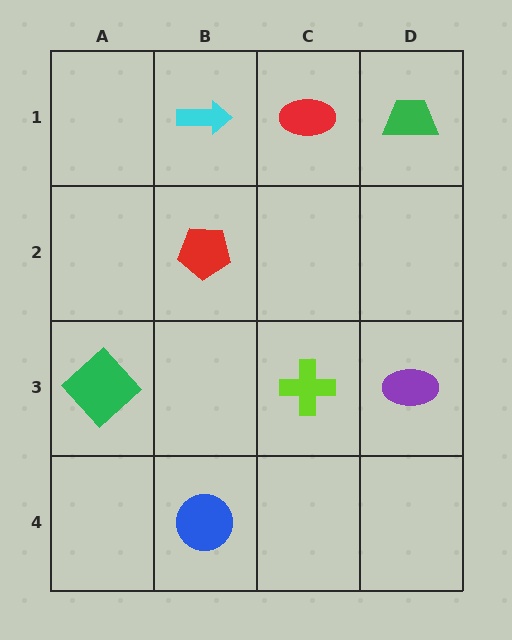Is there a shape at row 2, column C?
No, that cell is empty.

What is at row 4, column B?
A blue circle.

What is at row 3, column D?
A purple ellipse.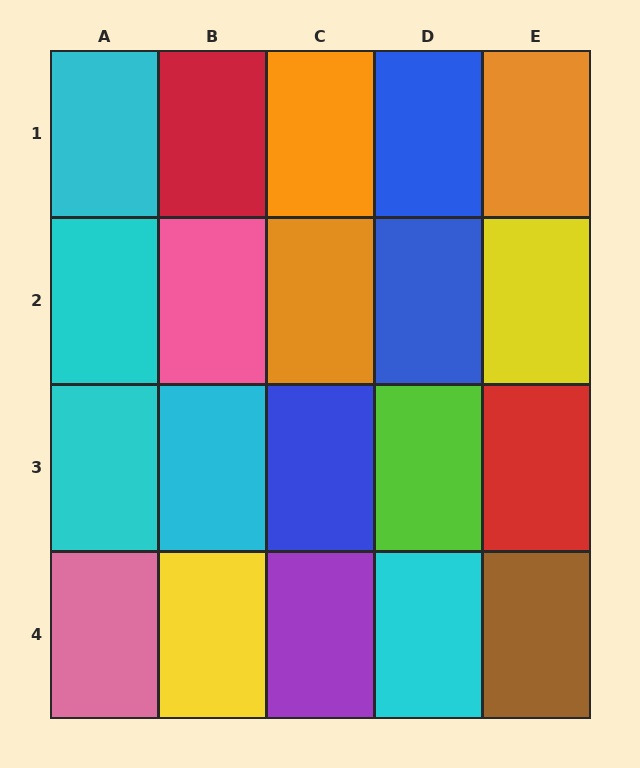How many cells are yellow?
2 cells are yellow.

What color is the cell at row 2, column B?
Pink.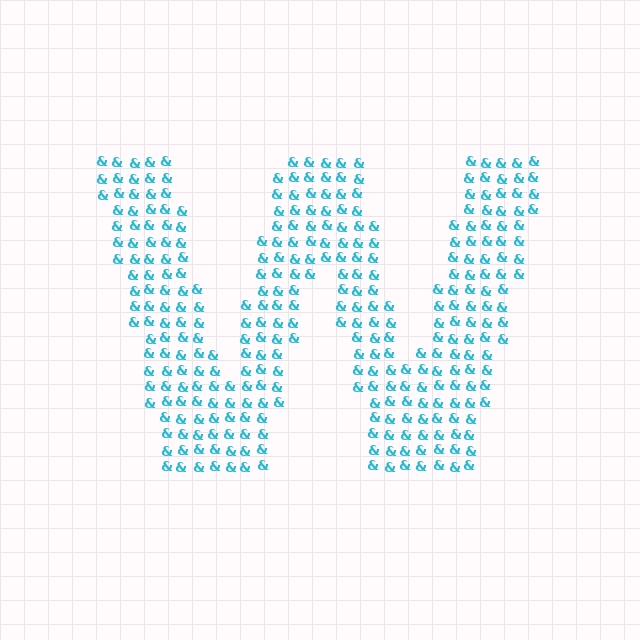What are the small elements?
The small elements are ampersands.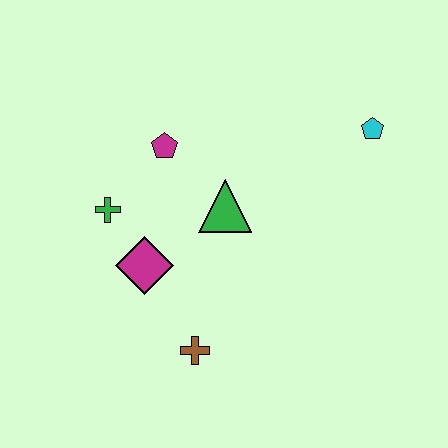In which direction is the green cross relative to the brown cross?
The green cross is above the brown cross.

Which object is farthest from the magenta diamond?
The cyan pentagon is farthest from the magenta diamond.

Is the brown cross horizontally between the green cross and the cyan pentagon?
Yes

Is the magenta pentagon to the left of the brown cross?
Yes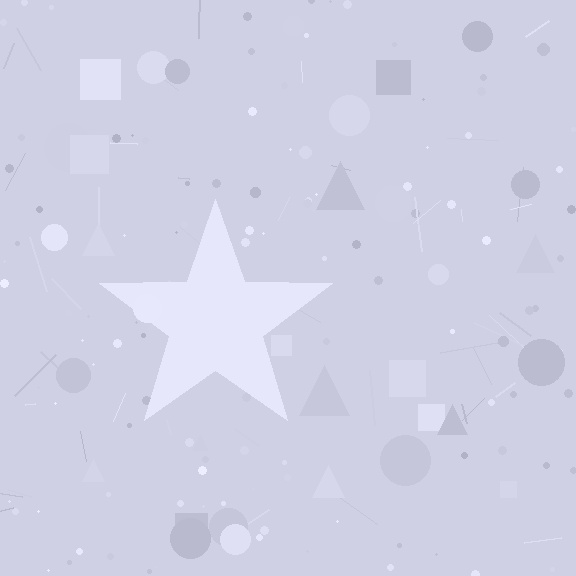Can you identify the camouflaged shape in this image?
The camouflaged shape is a star.